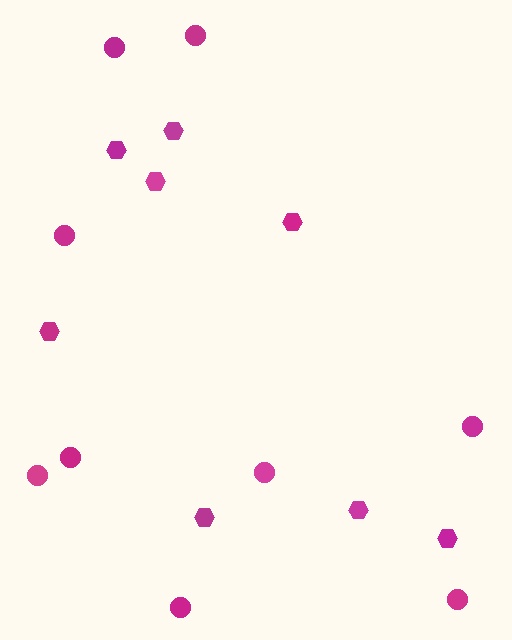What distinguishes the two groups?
There are 2 groups: one group of hexagons (8) and one group of circles (9).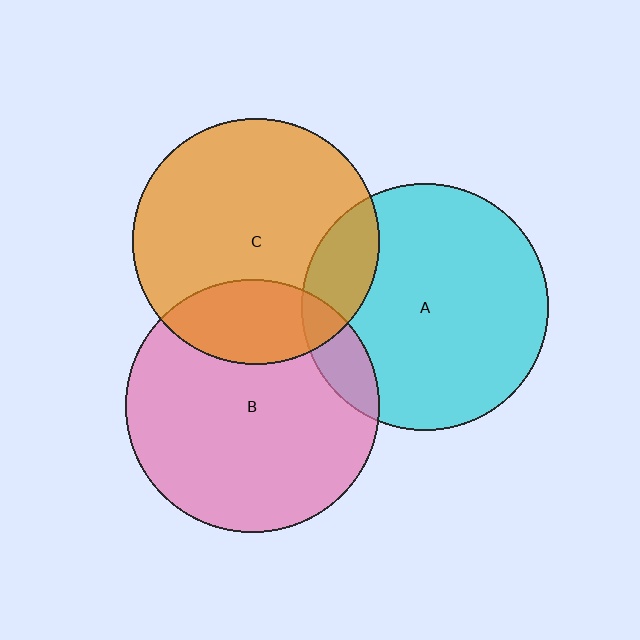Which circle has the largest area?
Circle B (pink).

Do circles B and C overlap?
Yes.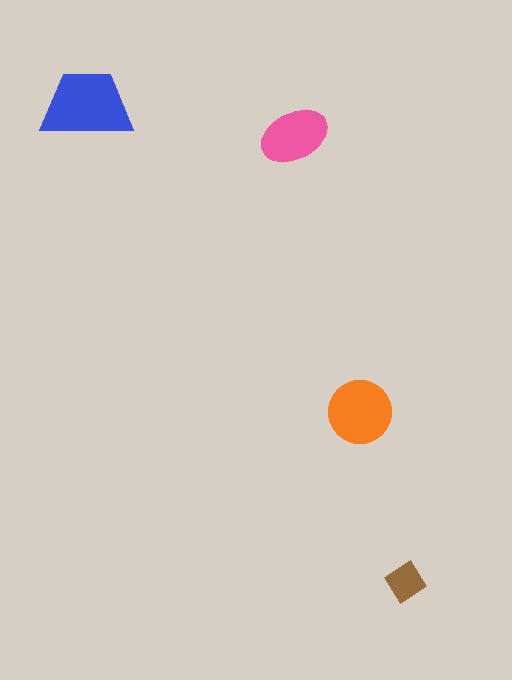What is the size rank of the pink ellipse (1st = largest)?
3rd.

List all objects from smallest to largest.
The brown diamond, the pink ellipse, the orange circle, the blue trapezoid.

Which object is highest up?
The blue trapezoid is topmost.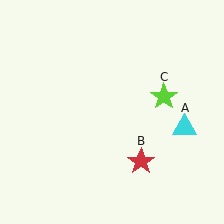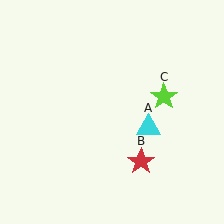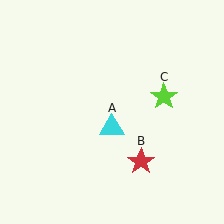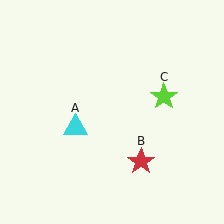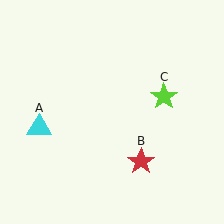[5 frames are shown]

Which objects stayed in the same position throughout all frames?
Red star (object B) and lime star (object C) remained stationary.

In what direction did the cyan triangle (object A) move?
The cyan triangle (object A) moved left.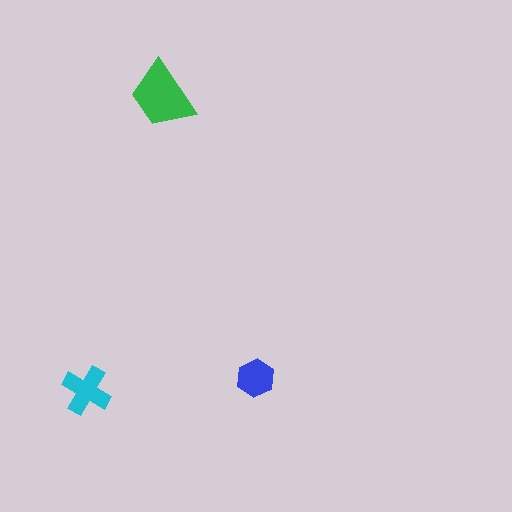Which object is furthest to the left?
The cyan cross is leftmost.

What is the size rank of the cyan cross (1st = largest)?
2nd.